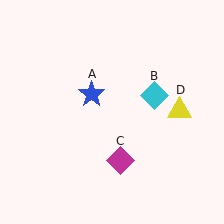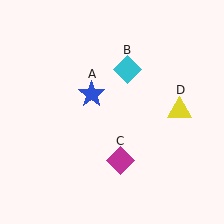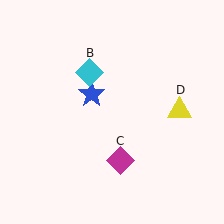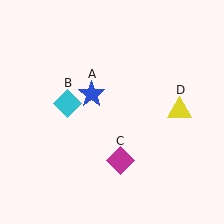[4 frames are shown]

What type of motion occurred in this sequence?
The cyan diamond (object B) rotated counterclockwise around the center of the scene.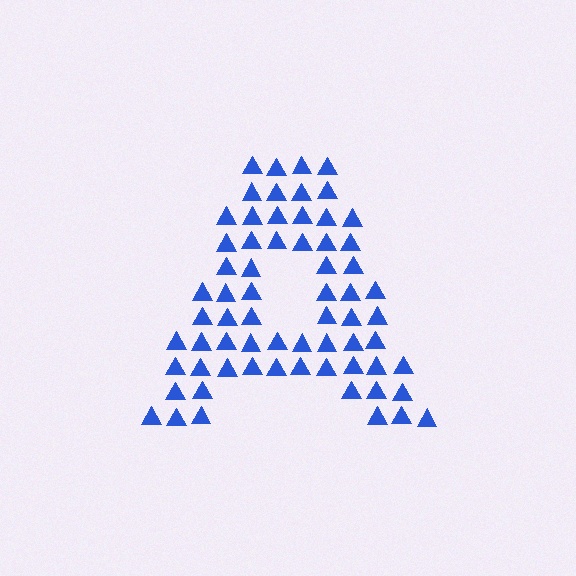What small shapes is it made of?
It is made of small triangles.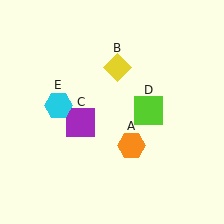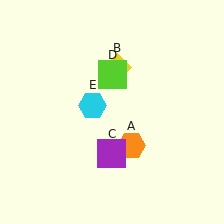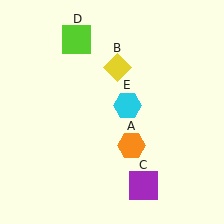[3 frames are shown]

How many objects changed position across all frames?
3 objects changed position: purple square (object C), lime square (object D), cyan hexagon (object E).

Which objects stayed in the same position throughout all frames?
Orange hexagon (object A) and yellow diamond (object B) remained stationary.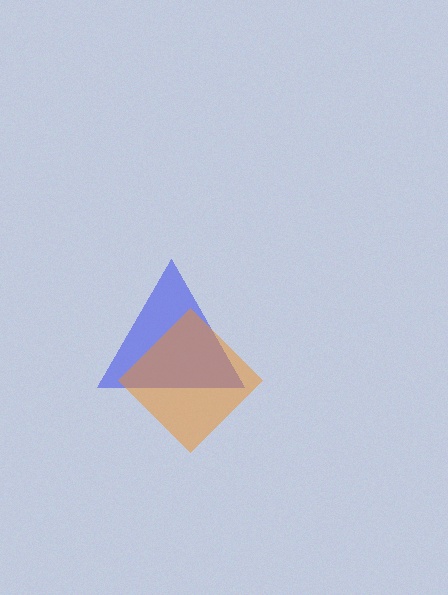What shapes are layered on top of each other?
The layered shapes are: a blue triangle, an orange diamond.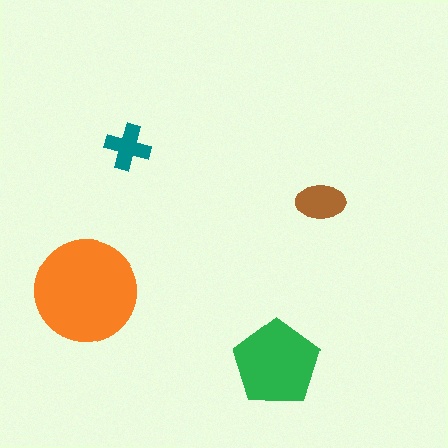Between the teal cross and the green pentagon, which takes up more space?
The green pentagon.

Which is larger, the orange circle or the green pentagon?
The orange circle.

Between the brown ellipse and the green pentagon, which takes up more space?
The green pentagon.